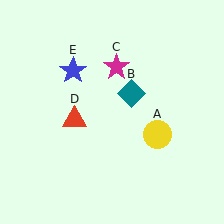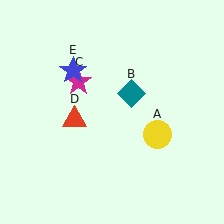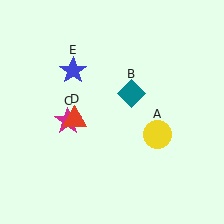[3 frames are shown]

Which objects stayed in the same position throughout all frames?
Yellow circle (object A) and teal diamond (object B) and red triangle (object D) and blue star (object E) remained stationary.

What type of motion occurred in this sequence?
The magenta star (object C) rotated counterclockwise around the center of the scene.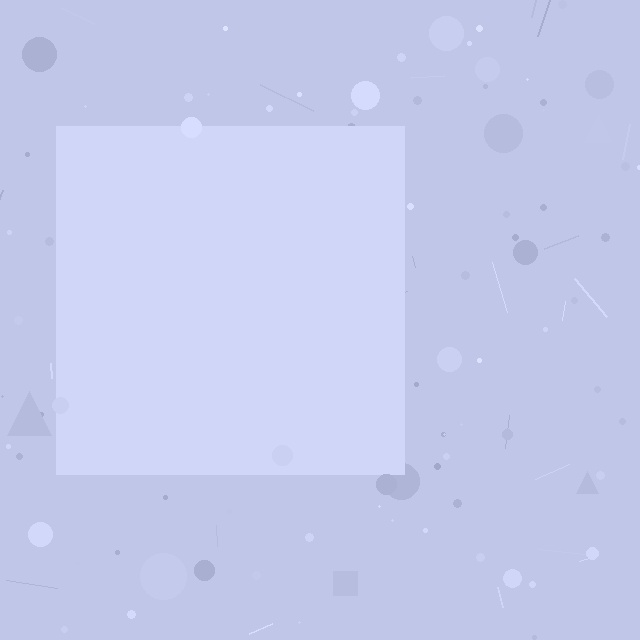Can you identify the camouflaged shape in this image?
The camouflaged shape is a square.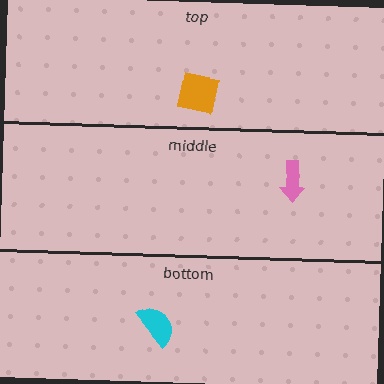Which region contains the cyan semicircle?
The bottom region.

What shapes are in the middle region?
The pink arrow.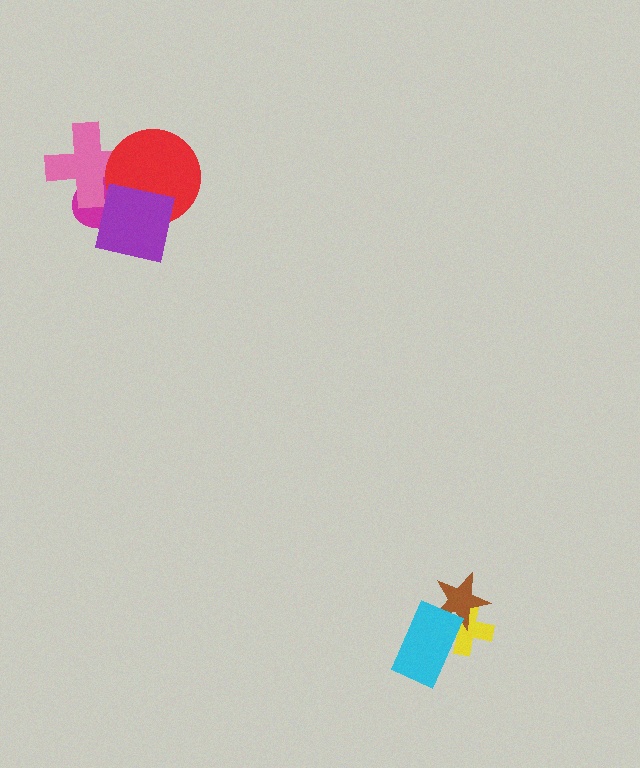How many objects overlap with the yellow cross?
2 objects overlap with the yellow cross.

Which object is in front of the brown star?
The cyan rectangle is in front of the brown star.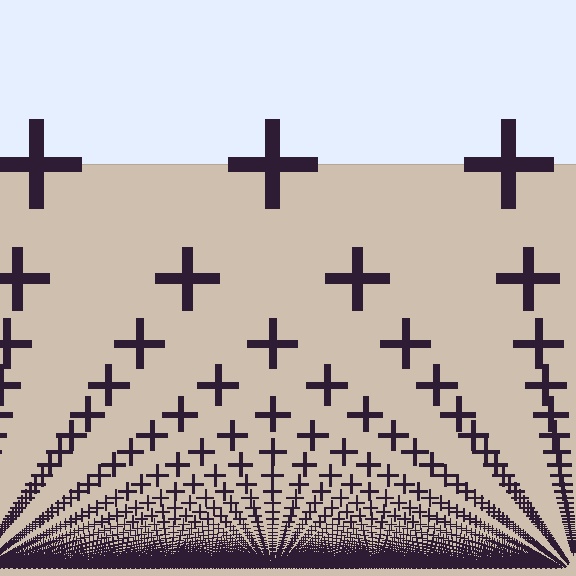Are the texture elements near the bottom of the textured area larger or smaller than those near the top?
Smaller. The gradient is inverted — elements near the bottom are smaller and denser.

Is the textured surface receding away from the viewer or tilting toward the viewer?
The surface appears to tilt toward the viewer. Texture elements get larger and sparser toward the top.